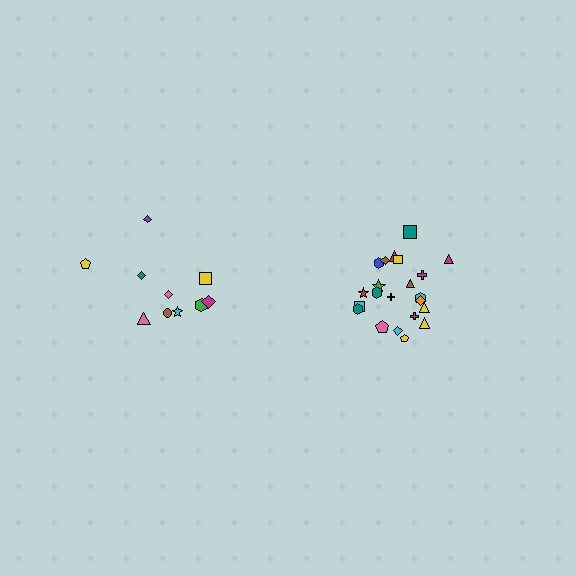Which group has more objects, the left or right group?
The right group.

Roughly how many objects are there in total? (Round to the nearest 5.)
Roughly 30 objects in total.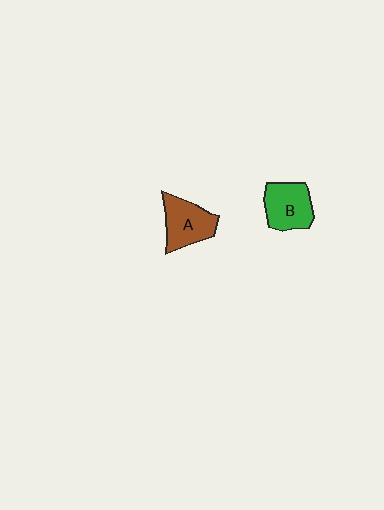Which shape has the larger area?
Shape A (brown).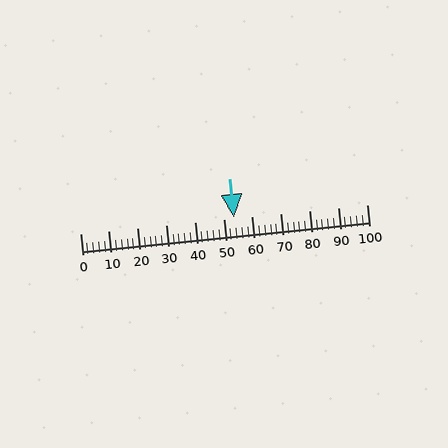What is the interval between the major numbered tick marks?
The major tick marks are spaced 10 units apart.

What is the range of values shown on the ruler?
The ruler shows values from 0 to 100.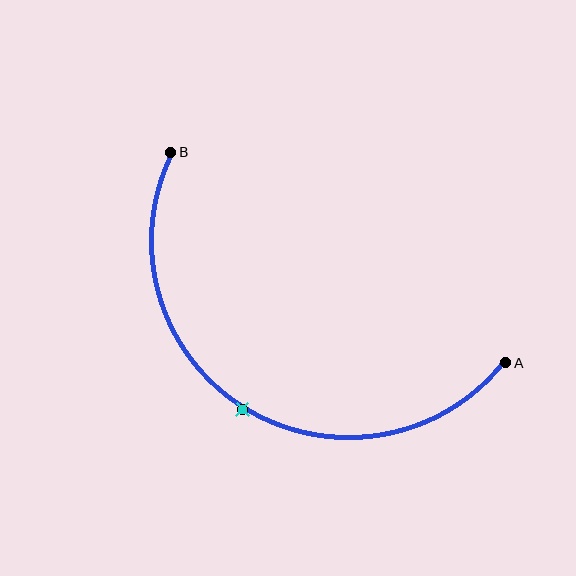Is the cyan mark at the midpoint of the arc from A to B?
Yes. The cyan mark lies on the arc at equal arc-length from both A and B — it is the arc midpoint.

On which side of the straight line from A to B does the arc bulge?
The arc bulges below the straight line connecting A and B.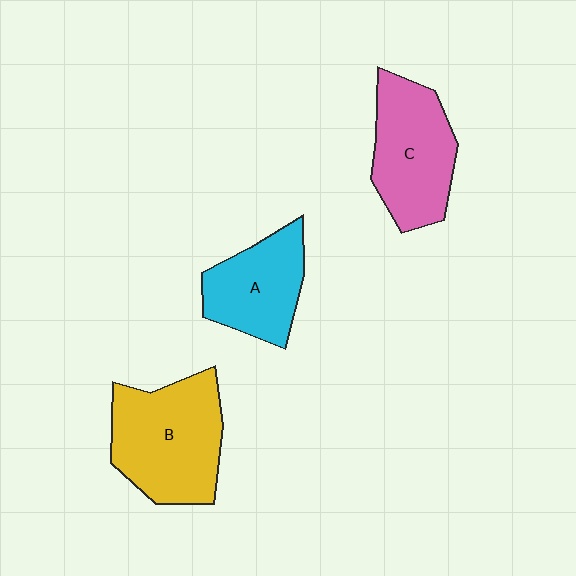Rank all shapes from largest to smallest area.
From largest to smallest: B (yellow), C (pink), A (cyan).